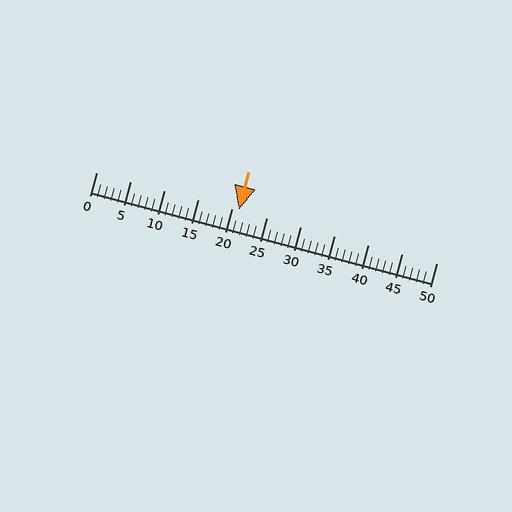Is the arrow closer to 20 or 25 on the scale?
The arrow is closer to 20.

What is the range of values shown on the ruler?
The ruler shows values from 0 to 50.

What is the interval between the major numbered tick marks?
The major tick marks are spaced 5 units apart.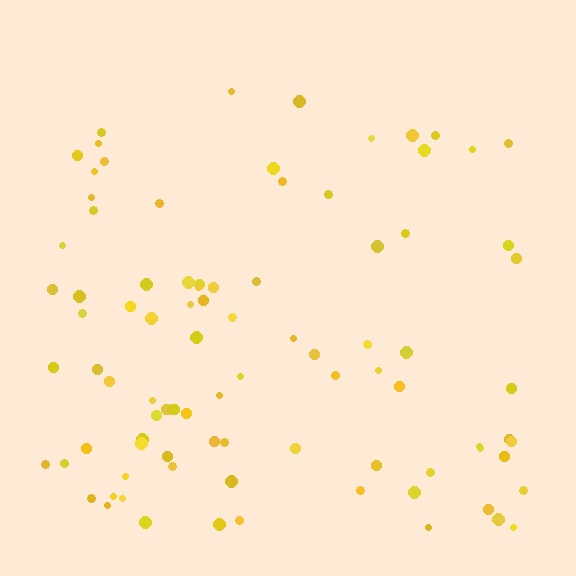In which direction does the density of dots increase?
From top to bottom, with the bottom side densest.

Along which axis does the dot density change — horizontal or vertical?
Vertical.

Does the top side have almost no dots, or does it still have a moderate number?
Still a moderate number, just noticeably fewer than the bottom.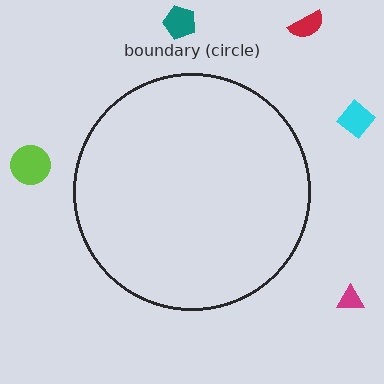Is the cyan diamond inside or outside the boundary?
Outside.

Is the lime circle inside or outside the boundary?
Outside.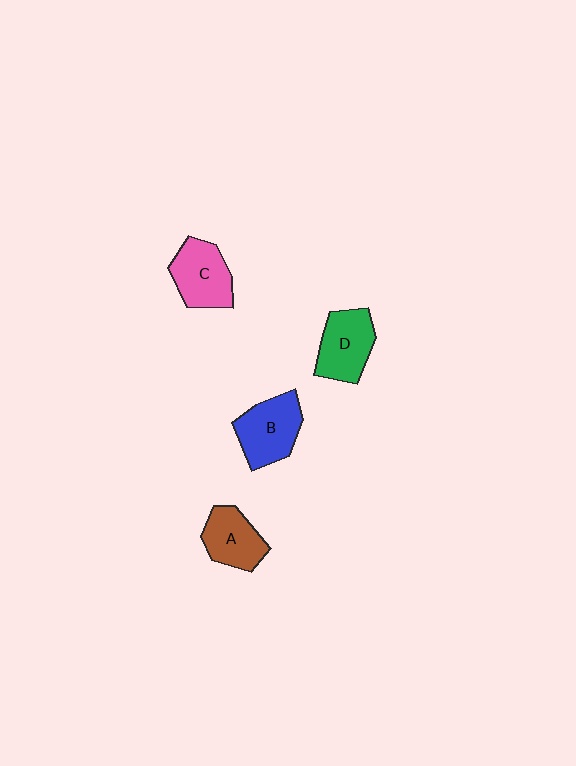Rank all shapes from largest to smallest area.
From largest to smallest: B (blue), C (pink), D (green), A (brown).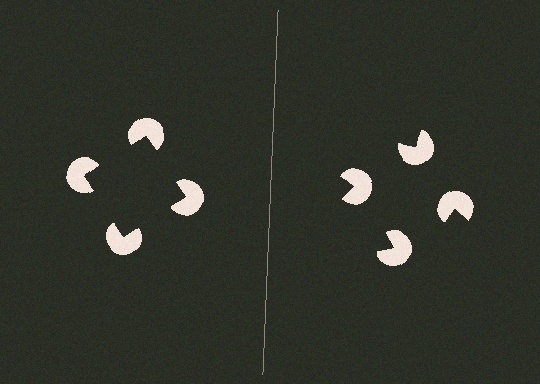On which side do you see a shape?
An illusory square appears on the left side. On the right side the wedge cuts are rotated, so no coherent shape forms.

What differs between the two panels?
The pac-man discs are positioned identically on both sides; only the wedge orientations differ. On the left they align to a square; on the right they are misaligned.